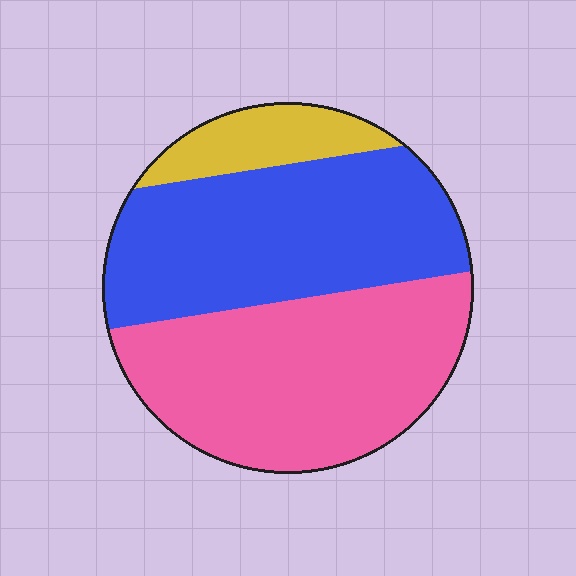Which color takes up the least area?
Yellow, at roughly 10%.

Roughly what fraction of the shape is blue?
Blue takes up about two fifths (2/5) of the shape.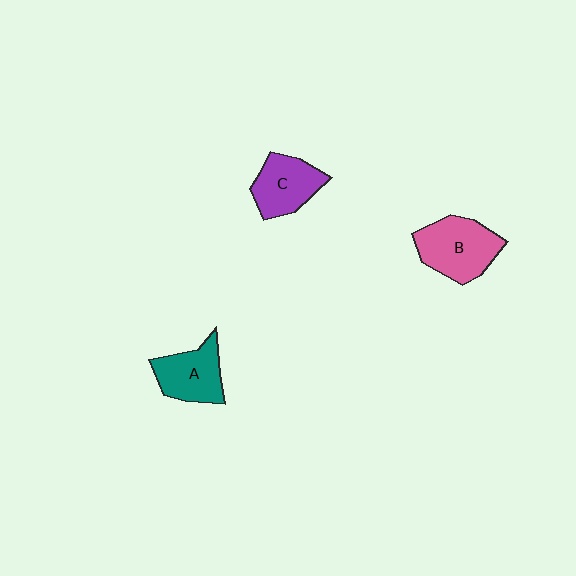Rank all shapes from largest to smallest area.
From largest to smallest: B (pink), A (teal), C (purple).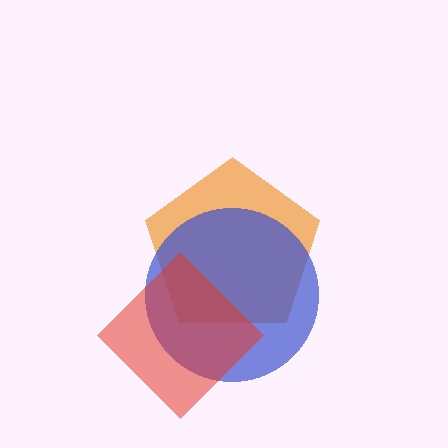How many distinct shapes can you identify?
There are 3 distinct shapes: an orange pentagon, a blue circle, a red diamond.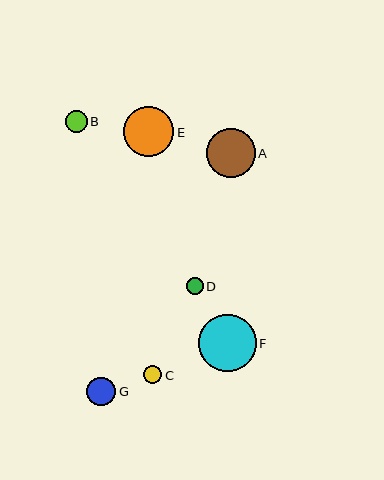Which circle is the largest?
Circle F is the largest with a size of approximately 57 pixels.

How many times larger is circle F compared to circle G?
Circle F is approximately 2.0 times the size of circle G.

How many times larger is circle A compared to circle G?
Circle A is approximately 1.7 times the size of circle G.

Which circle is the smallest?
Circle D is the smallest with a size of approximately 17 pixels.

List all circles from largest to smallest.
From largest to smallest: F, E, A, G, B, C, D.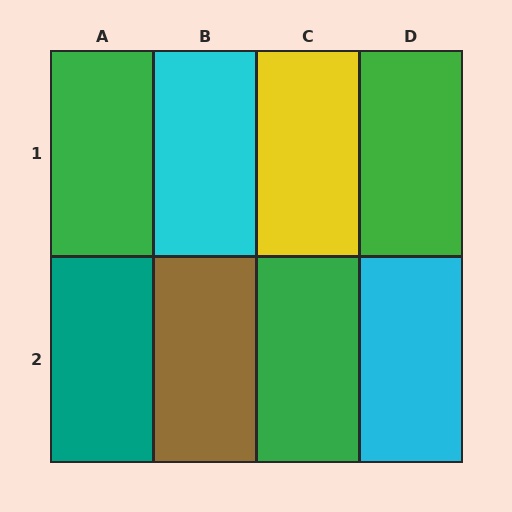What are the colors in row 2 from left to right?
Teal, brown, green, cyan.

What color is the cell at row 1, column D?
Green.